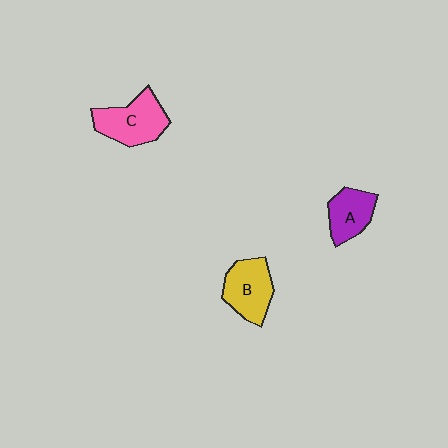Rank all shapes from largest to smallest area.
From largest to smallest: C (pink), B (yellow), A (purple).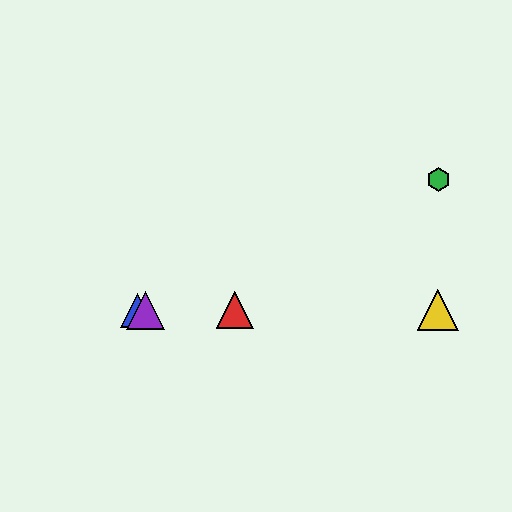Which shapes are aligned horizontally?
The red triangle, the blue triangle, the yellow triangle, the purple triangle are aligned horizontally.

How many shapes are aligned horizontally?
4 shapes (the red triangle, the blue triangle, the yellow triangle, the purple triangle) are aligned horizontally.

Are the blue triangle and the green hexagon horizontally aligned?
No, the blue triangle is at y≈310 and the green hexagon is at y≈179.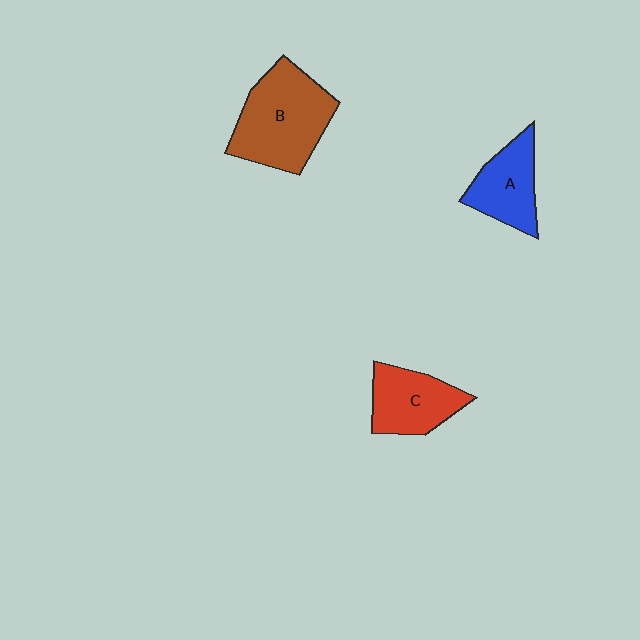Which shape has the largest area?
Shape B (brown).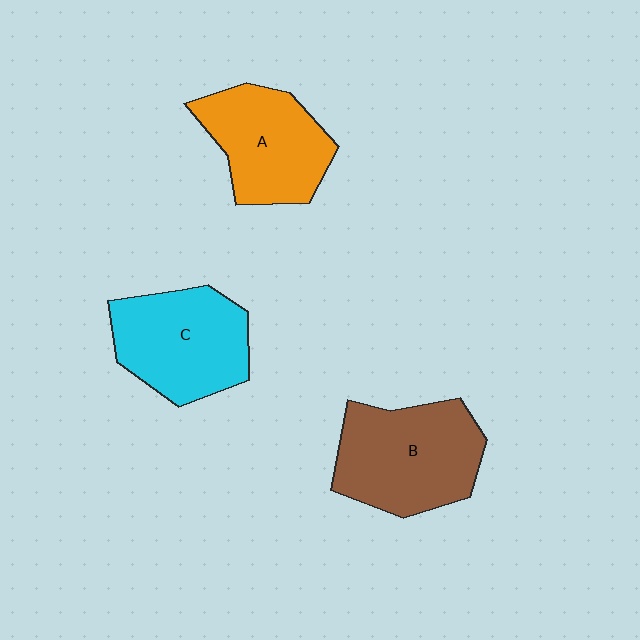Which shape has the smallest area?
Shape A (orange).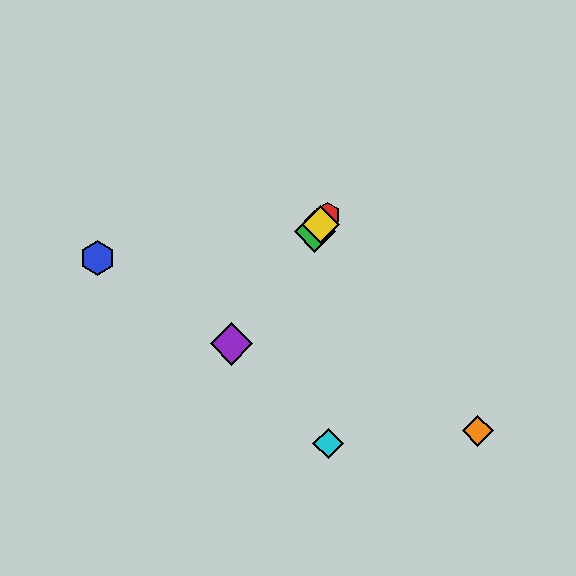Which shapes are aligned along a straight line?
The red hexagon, the green diamond, the yellow diamond, the purple diamond are aligned along a straight line.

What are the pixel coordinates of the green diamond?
The green diamond is at (315, 232).